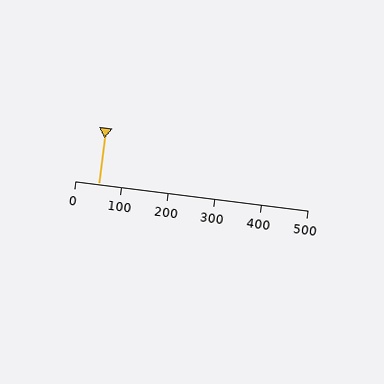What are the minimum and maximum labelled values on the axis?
The axis runs from 0 to 500.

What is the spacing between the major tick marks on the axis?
The major ticks are spaced 100 apart.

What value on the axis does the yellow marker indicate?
The marker indicates approximately 50.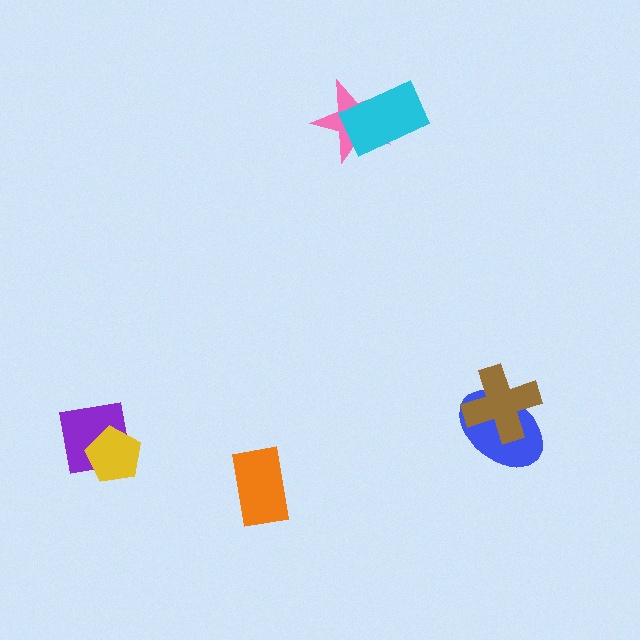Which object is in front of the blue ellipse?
The brown cross is in front of the blue ellipse.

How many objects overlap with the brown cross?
1 object overlaps with the brown cross.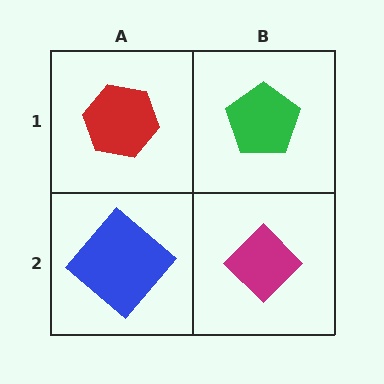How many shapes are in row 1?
2 shapes.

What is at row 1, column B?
A green pentagon.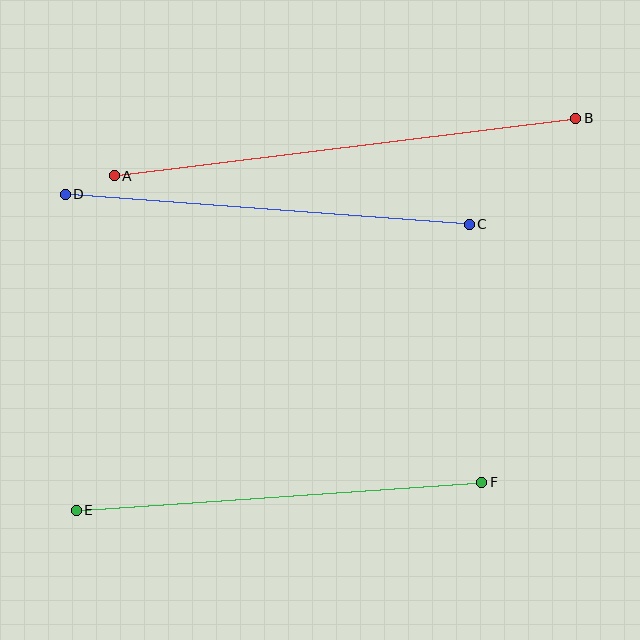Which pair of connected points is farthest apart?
Points A and B are farthest apart.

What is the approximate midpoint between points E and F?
The midpoint is at approximately (279, 496) pixels.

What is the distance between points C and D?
The distance is approximately 405 pixels.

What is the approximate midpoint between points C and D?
The midpoint is at approximately (267, 209) pixels.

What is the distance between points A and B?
The distance is approximately 465 pixels.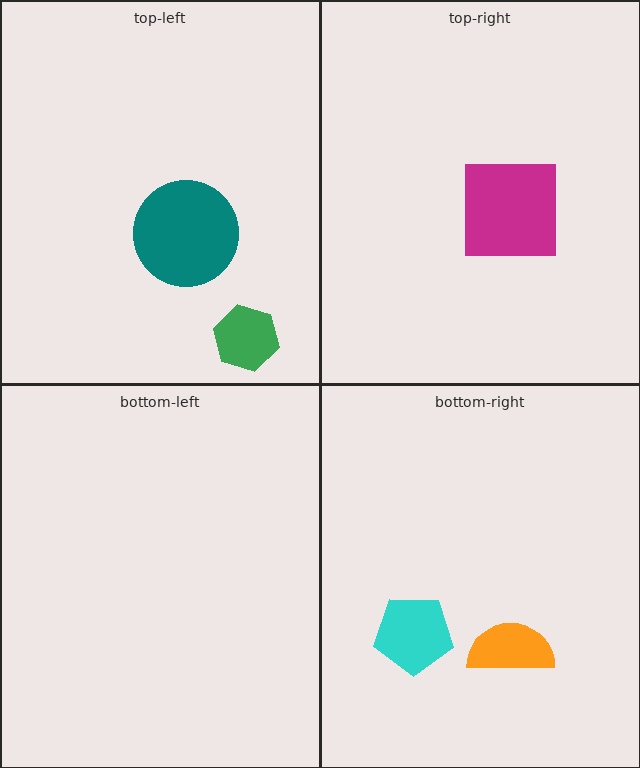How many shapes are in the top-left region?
2.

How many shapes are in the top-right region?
1.